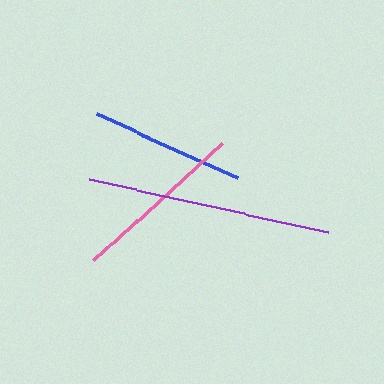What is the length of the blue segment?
The blue segment is approximately 156 pixels long.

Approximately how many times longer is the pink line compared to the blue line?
The pink line is approximately 1.1 times the length of the blue line.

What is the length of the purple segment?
The purple segment is approximately 245 pixels long.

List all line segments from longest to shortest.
From longest to shortest: purple, pink, blue.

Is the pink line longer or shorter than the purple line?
The purple line is longer than the pink line.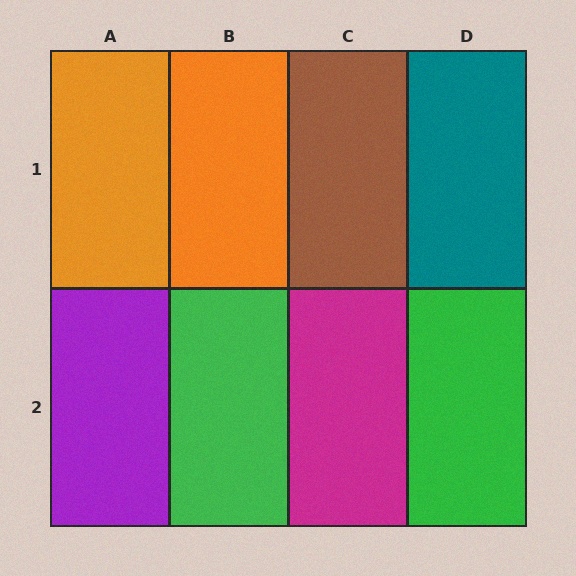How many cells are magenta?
1 cell is magenta.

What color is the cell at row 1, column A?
Orange.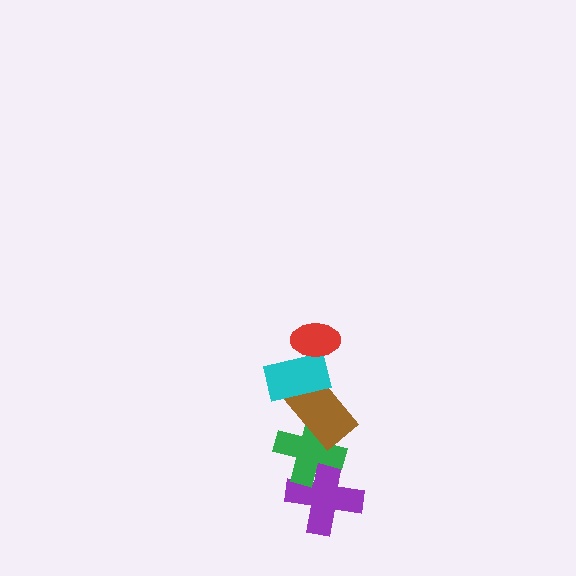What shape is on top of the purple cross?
The green cross is on top of the purple cross.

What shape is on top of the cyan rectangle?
The red ellipse is on top of the cyan rectangle.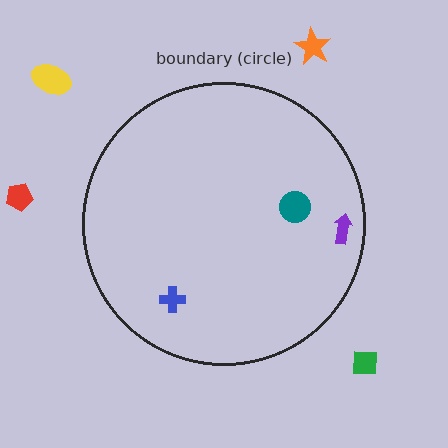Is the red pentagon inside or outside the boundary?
Outside.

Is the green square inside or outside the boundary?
Outside.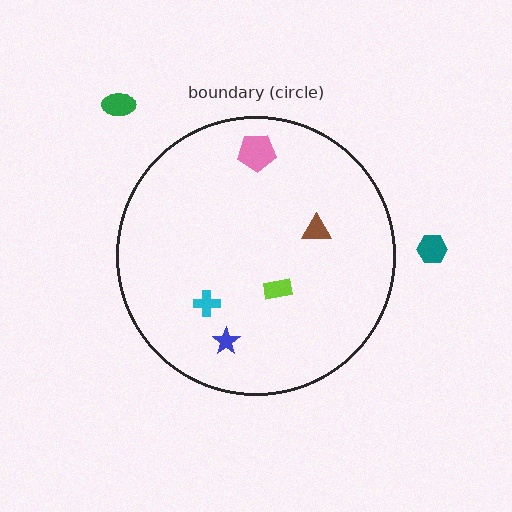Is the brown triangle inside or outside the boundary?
Inside.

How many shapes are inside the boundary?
5 inside, 2 outside.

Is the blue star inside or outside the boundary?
Inside.